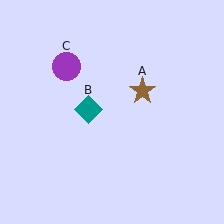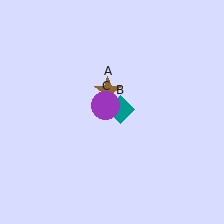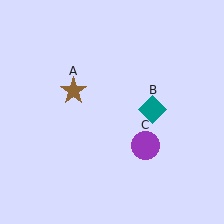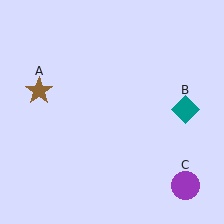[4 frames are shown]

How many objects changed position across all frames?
3 objects changed position: brown star (object A), teal diamond (object B), purple circle (object C).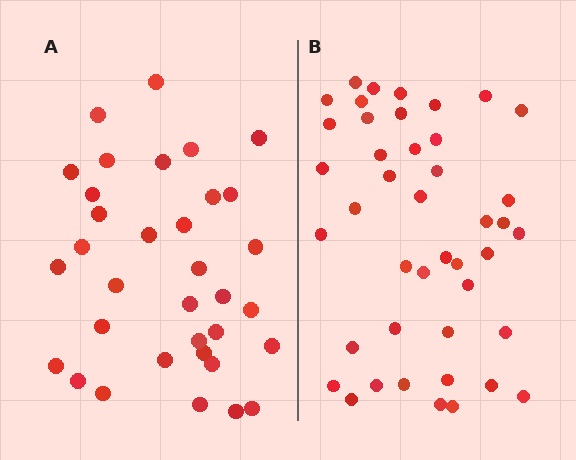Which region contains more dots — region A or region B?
Region B (the right region) has more dots.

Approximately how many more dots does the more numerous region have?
Region B has roughly 8 or so more dots than region A.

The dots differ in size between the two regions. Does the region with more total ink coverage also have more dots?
No. Region A has more total ink coverage because its dots are larger, but region B actually contains more individual dots. Total area can be misleading — the number of items is what matters here.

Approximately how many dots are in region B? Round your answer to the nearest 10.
About 40 dots. (The exact count is 43, which rounds to 40.)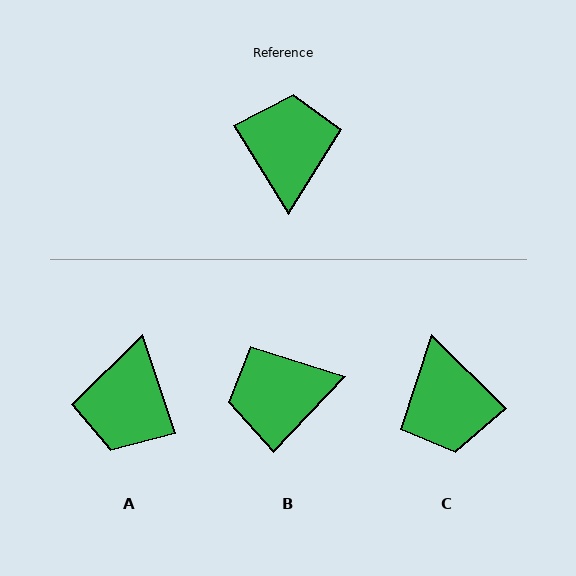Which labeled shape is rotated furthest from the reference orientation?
A, about 167 degrees away.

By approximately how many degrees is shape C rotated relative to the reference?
Approximately 166 degrees clockwise.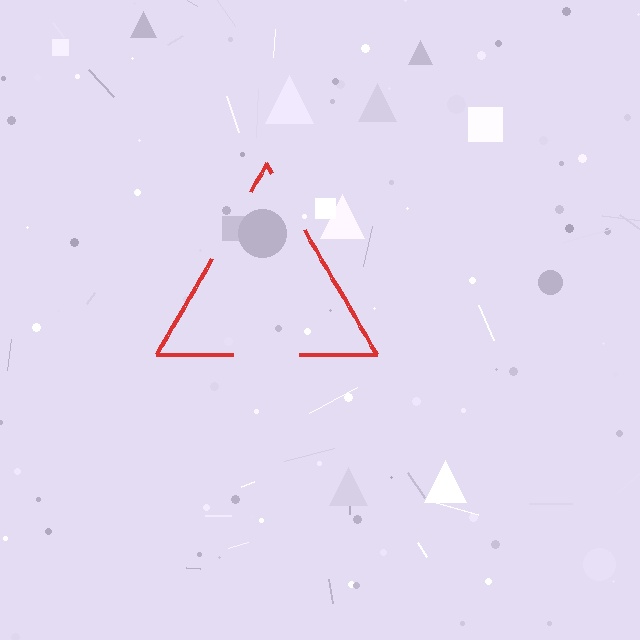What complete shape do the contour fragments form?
The contour fragments form a triangle.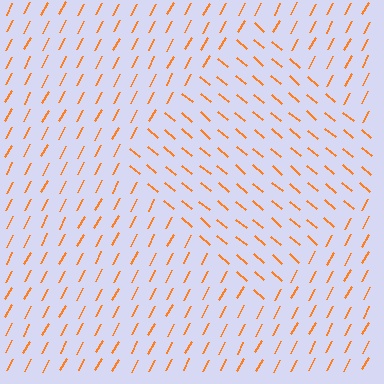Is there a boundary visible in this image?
Yes, there is a texture boundary formed by a change in line orientation.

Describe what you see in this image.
The image is filled with small orange line segments. A diamond region in the image has lines oriented differently from the surrounding lines, creating a visible texture boundary.